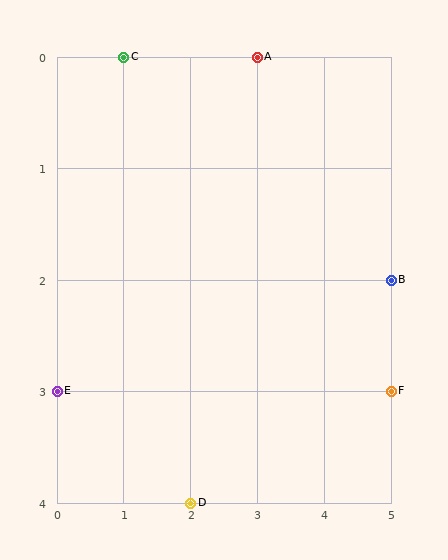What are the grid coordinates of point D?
Point D is at grid coordinates (2, 4).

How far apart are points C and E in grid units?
Points C and E are 1 column and 3 rows apart (about 3.2 grid units diagonally).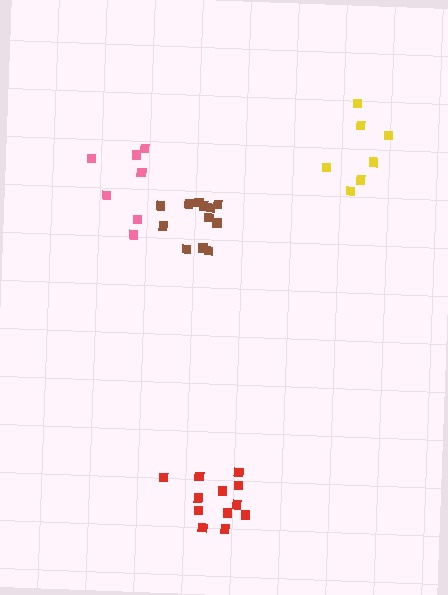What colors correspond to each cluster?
The clusters are colored: brown, red, pink, yellow.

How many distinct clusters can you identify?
There are 4 distinct clusters.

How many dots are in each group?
Group 1: 12 dots, Group 2: 12 dots, Group 3: 7 dots, Group 4: 7 dots (38 total).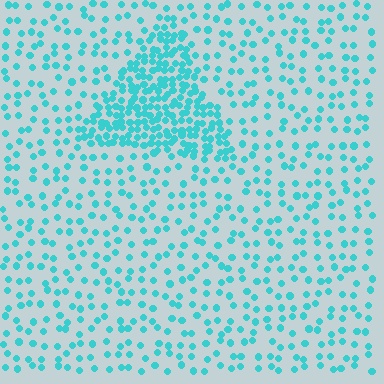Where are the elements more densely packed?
The elements are more densely packed inside the triangle boundary.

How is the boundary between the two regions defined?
The boundary is defined by a change in element density (approximately 2.9x ratio). All elements are the same color, size, and shape.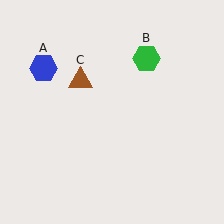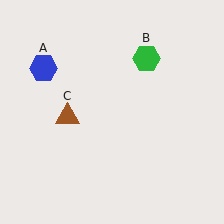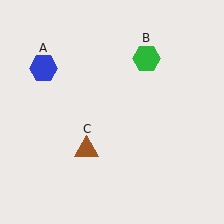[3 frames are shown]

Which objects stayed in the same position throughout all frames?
Blue hexagon (object A) and green hexagon (object B) remained stationary.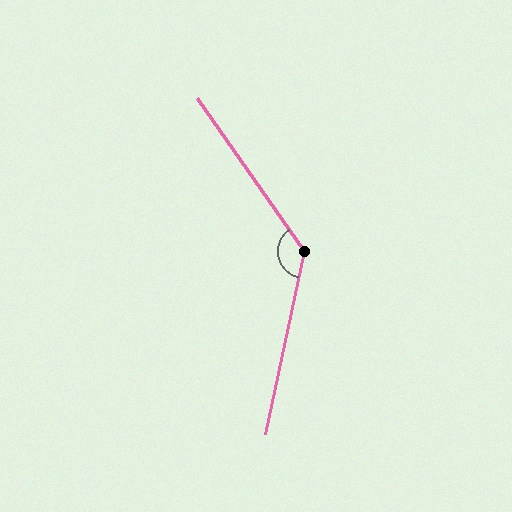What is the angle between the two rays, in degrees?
Approximately 133 degrees.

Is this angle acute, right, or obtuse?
It is obtuse.